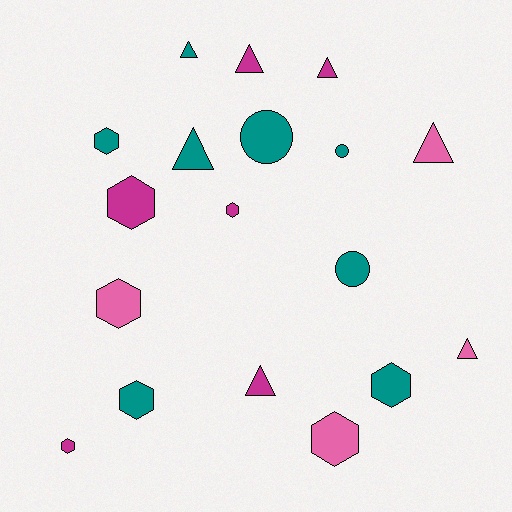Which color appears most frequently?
Teal, with 8 objects.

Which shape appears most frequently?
Hexagon, with 8 objects.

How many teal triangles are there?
There are 2 teal triangles.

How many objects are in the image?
There are 18 objects.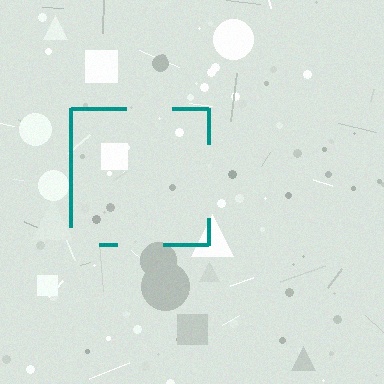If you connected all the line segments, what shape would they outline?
They would outline a square.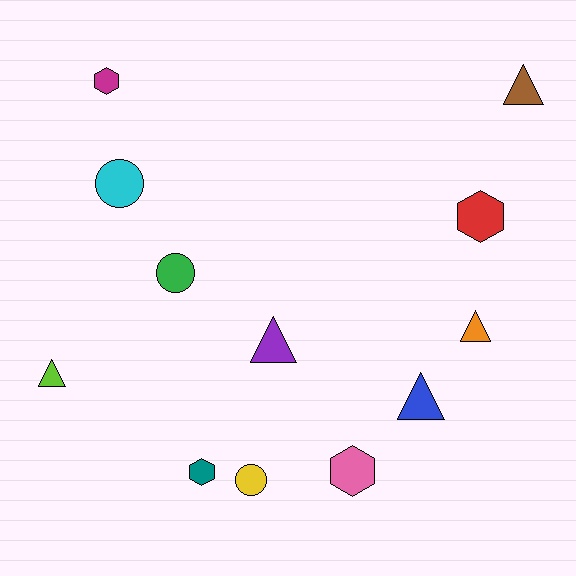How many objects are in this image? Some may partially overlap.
There are 12 objects.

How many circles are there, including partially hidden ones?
There are 3 circles.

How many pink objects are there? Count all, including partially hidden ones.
There is 1 pink object.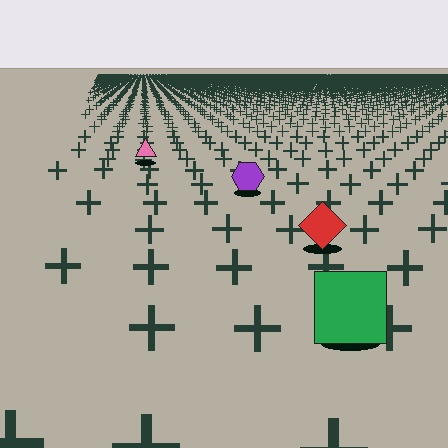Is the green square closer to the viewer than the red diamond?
Yes. The green square is closer — you can tell from the texture gradient: the ground texture is coarser near it.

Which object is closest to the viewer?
The green square is closest. The texture marks near it are larger and more spread out.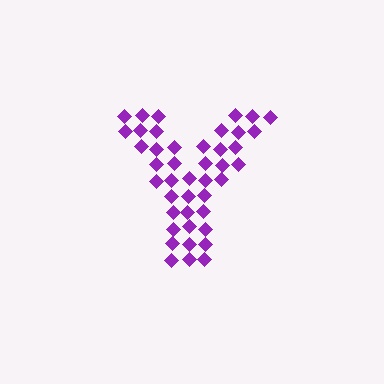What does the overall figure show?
The overall figure shows the letter Y.